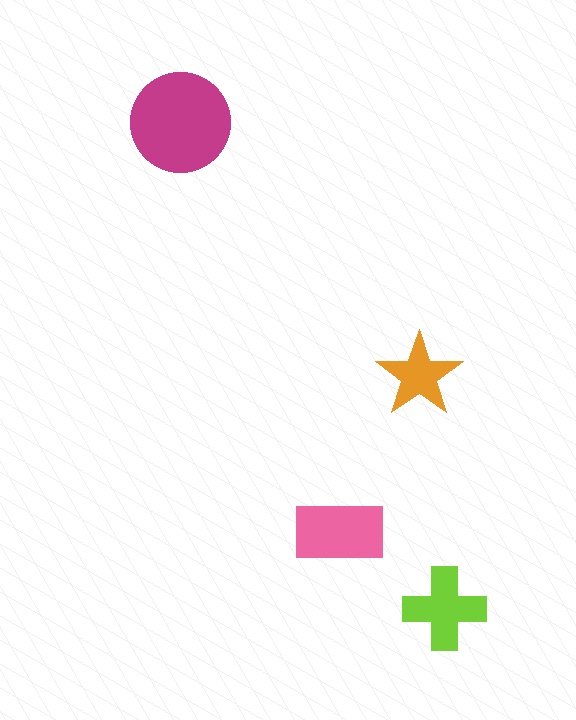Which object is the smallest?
The orange star.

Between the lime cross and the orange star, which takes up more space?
The lime cross.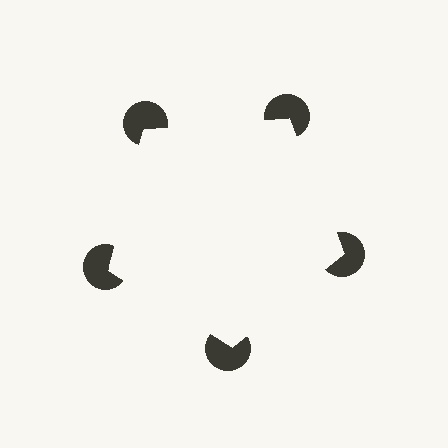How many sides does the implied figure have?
5 sides.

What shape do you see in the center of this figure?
An illusory pentagon — its edges are inferred from the aligned wedge cuts in the pac-man discs, not physically drawn.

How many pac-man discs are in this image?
There are 5 — one at each vertex of the illusory pentagon.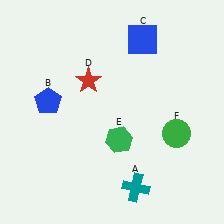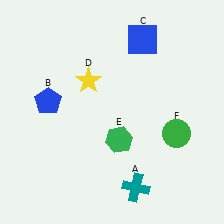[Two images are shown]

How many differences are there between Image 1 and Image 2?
There is 1 difference between the two images.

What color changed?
The star (D) changed from red in Image 1 to yellow in Image 2.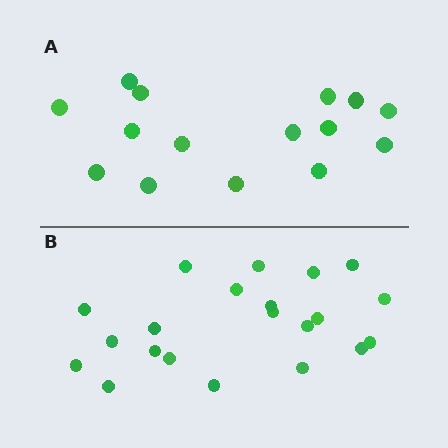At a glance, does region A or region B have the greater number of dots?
Region B (the bottom region) has more dots.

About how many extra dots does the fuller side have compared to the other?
Region B has about 6 more dots than region A.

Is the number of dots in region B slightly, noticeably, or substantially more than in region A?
Region B has noticeably more, but not dramatically so. The ratio is roughly 1.4 to 1.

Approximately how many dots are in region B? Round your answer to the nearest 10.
About 20 dots. (The exact count is 21, which rounds to 20.)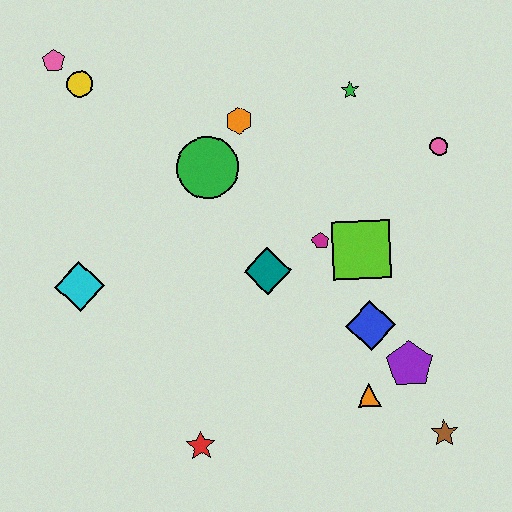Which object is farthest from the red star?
The pink pentagon is farthest from the red star.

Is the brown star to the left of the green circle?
No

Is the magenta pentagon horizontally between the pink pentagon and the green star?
Yes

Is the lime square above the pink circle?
No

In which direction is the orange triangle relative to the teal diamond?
The orange triangle is below the teal diamond.